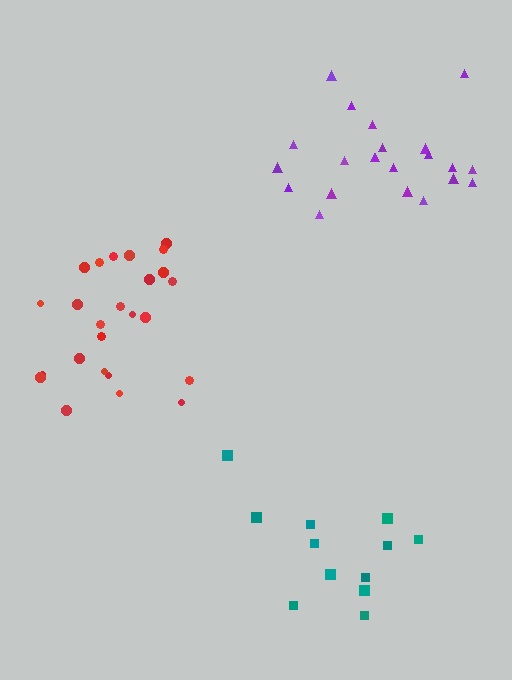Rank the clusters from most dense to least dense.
red, purple, teal.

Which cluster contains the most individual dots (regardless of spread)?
Red (25).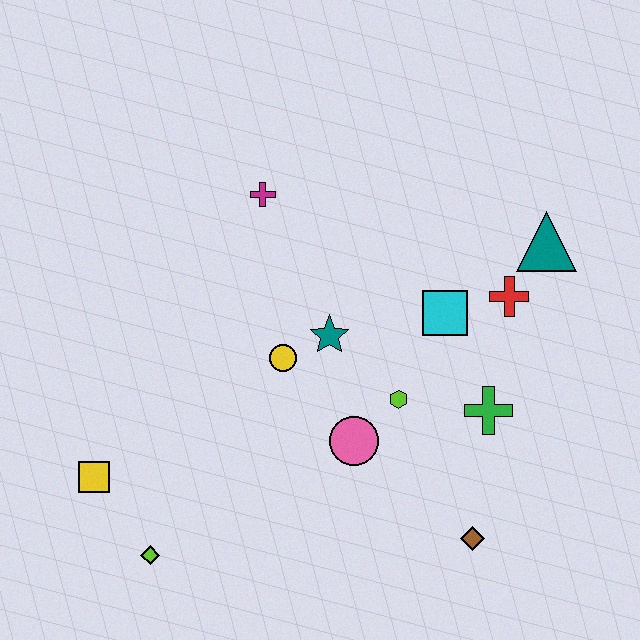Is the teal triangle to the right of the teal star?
Yes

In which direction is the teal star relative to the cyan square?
The teal star is to the left of the cyan square.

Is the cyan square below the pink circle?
No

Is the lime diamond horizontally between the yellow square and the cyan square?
Yes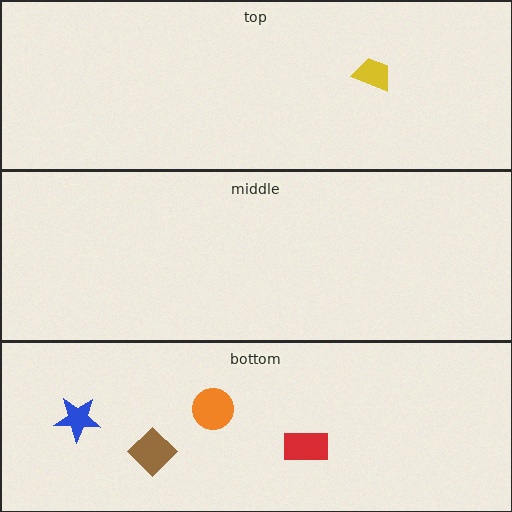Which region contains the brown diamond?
The bottom region.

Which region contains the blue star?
The bottom region.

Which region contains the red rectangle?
The bottom region.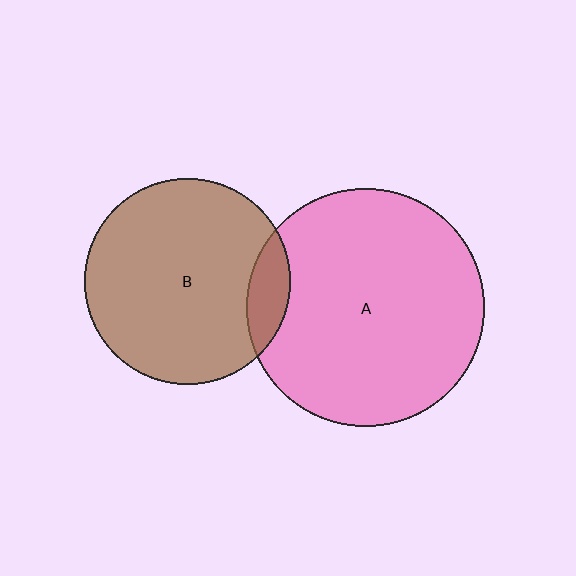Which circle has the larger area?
Circle A (pink).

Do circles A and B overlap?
Yes.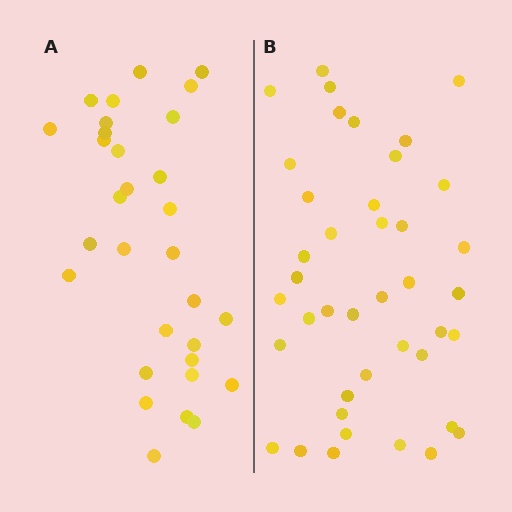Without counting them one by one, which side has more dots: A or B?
Region B (the right region) has more dots.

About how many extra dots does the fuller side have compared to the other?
Region B has roughly 10 or so more dots than region A.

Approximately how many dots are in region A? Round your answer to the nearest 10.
About 30 dots. (The exact count is 31, which rounds to 30.)